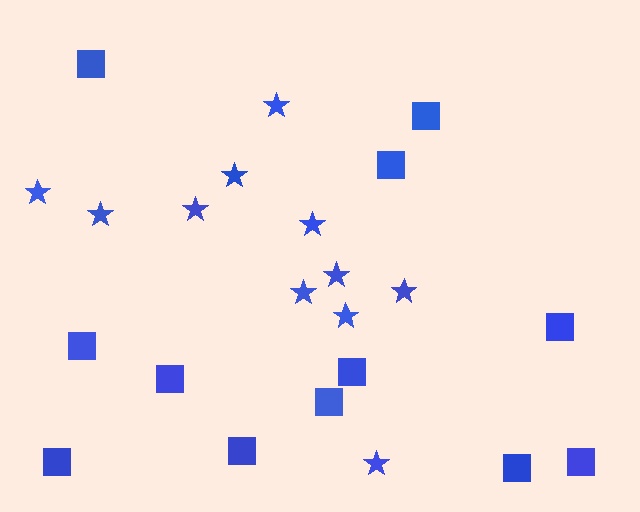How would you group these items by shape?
There are 2 groups: one group of stars (11) and one group of squares (12).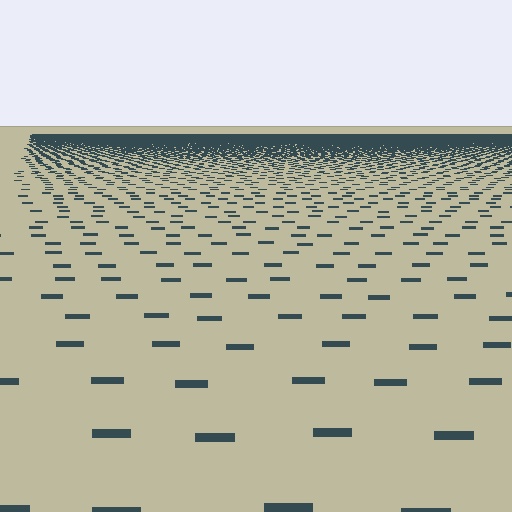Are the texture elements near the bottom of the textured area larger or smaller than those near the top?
Larger. Near the bottom, elements are closer to the viewer and appear at a bigger on-screen size.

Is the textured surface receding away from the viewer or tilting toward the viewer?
The surface is receding away from the viewer. Texture elements get smaller and denser toward the top.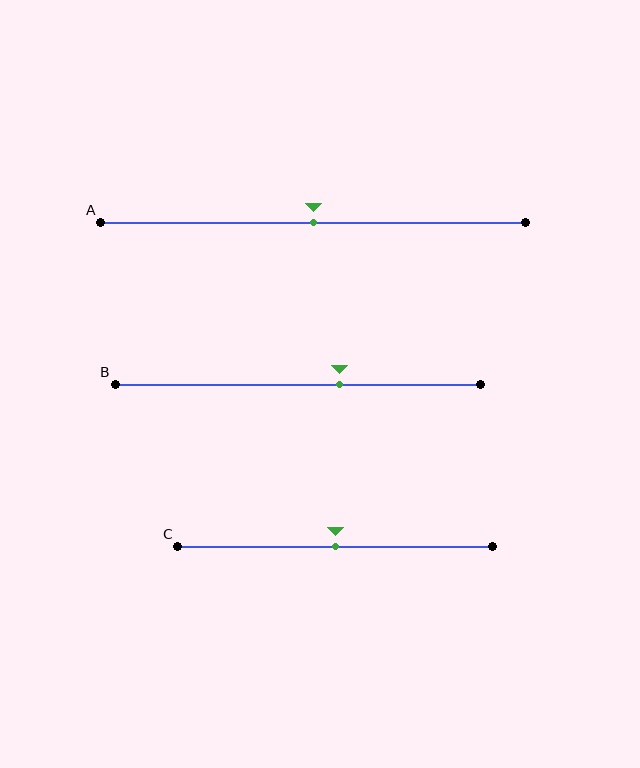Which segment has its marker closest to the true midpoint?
Segment A has its marker closest to the true midpoint.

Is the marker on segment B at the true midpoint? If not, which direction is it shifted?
No, the marker on segment B is shifted to the right by about 11% of the segment length.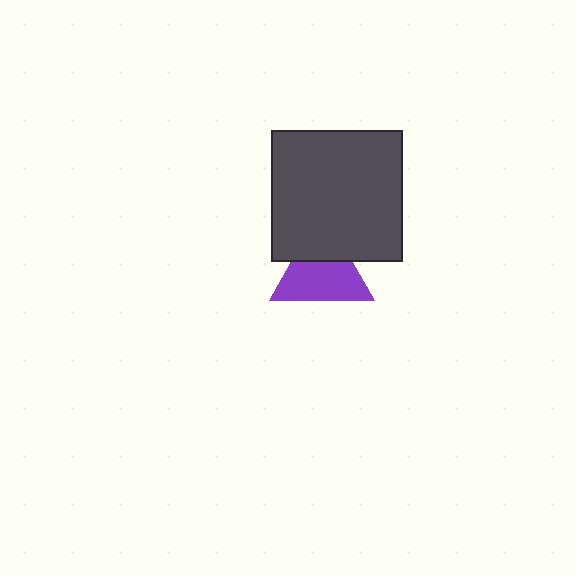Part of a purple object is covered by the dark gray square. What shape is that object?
It is a triangle.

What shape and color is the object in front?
The object in front is a dark gray square.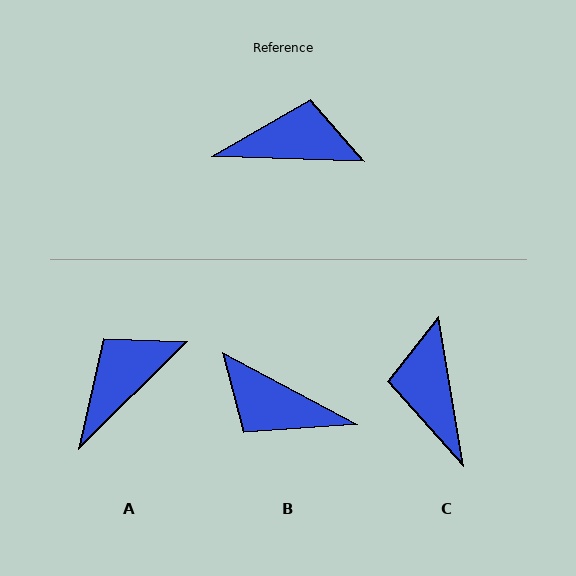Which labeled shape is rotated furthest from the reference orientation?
B, about 154 degrees away.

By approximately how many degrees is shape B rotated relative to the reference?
Approximately 154 degrees counter-clockwise.